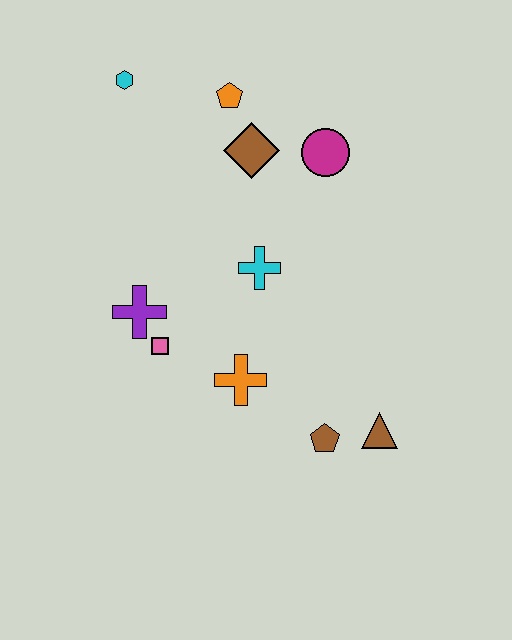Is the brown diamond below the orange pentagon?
Yes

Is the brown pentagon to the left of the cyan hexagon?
No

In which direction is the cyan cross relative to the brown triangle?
The cyan cross is above the brown triangle.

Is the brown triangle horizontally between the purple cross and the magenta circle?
No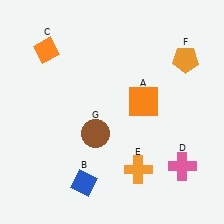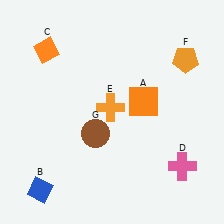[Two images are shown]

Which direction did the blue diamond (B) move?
The blue diamond (B) moved left.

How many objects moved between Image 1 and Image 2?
2 objects moved between the two images.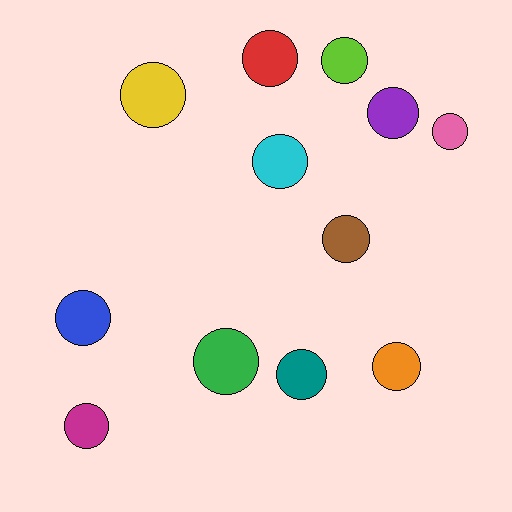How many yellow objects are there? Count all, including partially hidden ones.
There is 1 yellow object.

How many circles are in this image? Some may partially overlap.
There are 12 circles.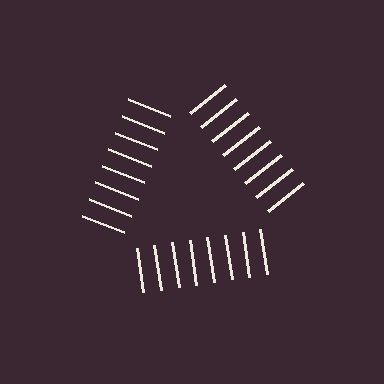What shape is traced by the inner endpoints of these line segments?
An illusory triangle — the line segments terminate on its edges but no continuous stroke is drawn.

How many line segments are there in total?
24 — 8 along each of the 3 edges.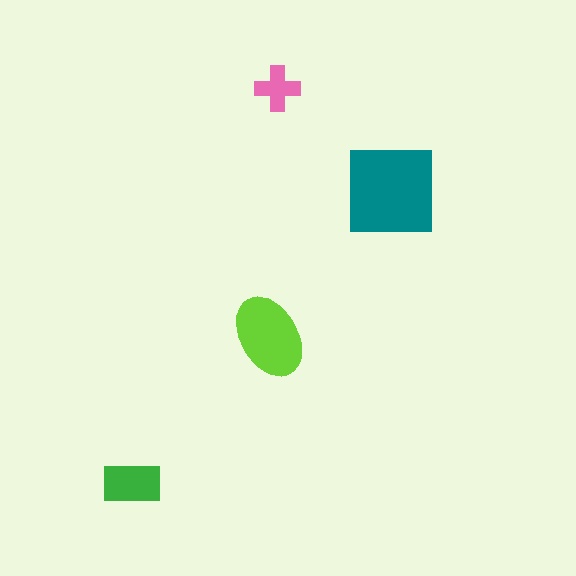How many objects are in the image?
There are 4 objects in the image.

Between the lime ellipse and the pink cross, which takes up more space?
The lime ellipse.